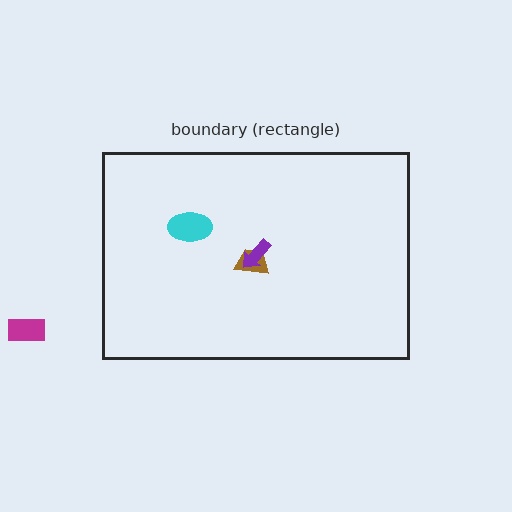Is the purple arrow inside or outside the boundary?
Inside.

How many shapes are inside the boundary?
3 inside, 1 outside.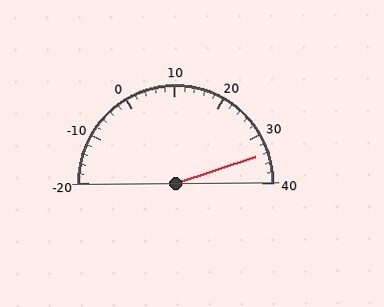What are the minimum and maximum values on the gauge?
The gauge ranges from -20 to 40.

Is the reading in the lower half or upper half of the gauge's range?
The reading is in the upper half of the range (-20 to 40).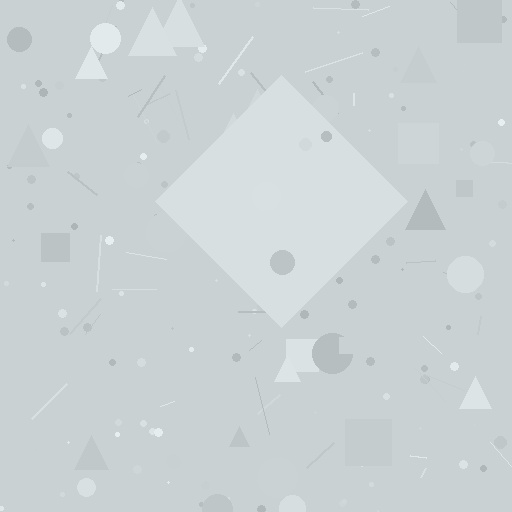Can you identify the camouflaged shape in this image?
The camouflaged shape is a diamond.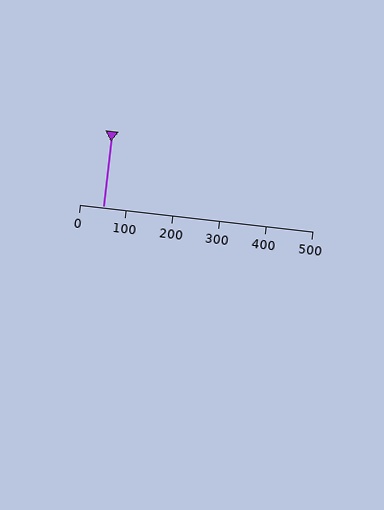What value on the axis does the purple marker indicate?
The marker indicates approximately 50.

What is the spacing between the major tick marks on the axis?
The major ticks are spaced 100 apart.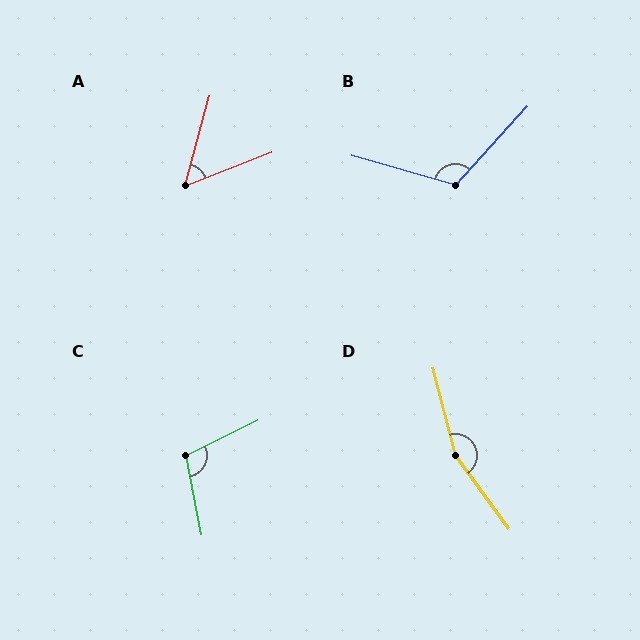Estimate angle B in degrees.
Approximately 117 degrees.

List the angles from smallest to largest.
A (53°), C (105°), B (117°), D (158°).